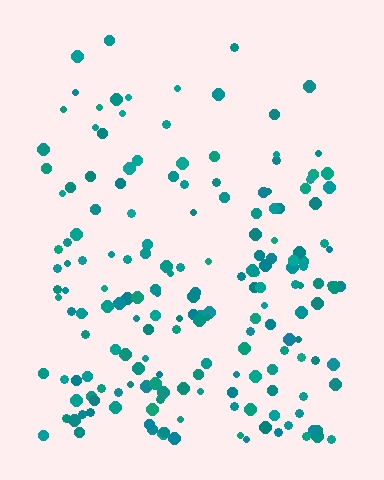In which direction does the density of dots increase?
From top to bottom, with the bottom side densest.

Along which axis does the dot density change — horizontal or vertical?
Vertical.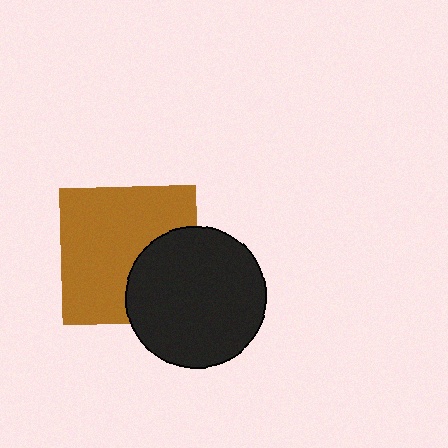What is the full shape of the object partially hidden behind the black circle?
The partially hidden object is a brown square.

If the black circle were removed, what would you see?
You would see the complete brown square.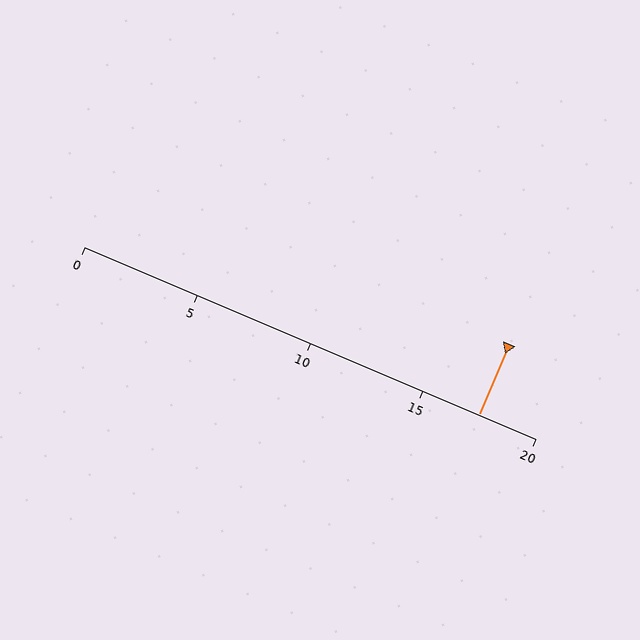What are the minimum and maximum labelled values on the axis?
The axis runs from 0 to 20.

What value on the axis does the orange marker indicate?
The marker indicates approximately 17.5.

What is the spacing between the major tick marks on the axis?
The major ticks are spaced 5 apart.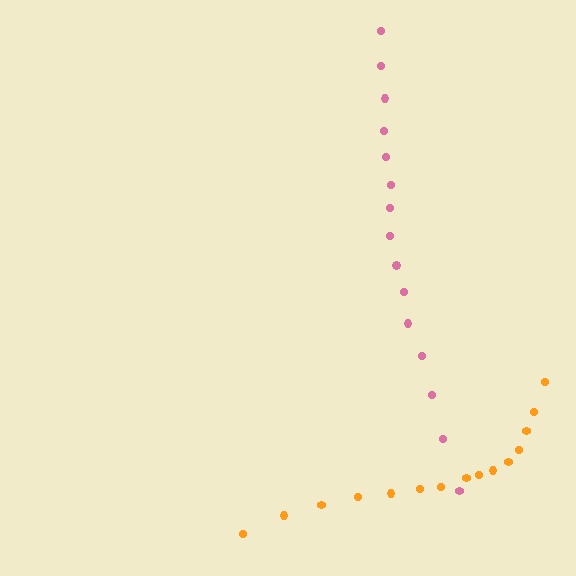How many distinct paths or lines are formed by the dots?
There are 2 distinct paths.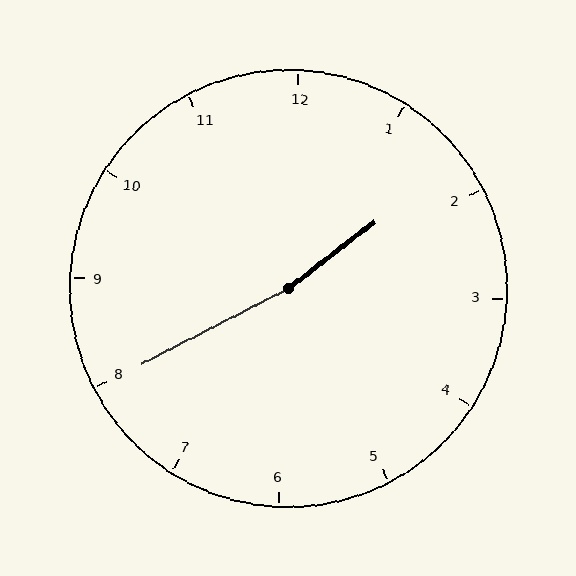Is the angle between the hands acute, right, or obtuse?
It is obtuse.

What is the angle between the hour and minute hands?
Approximately 170 degrees.